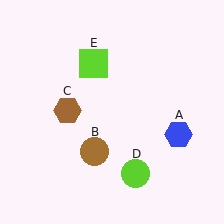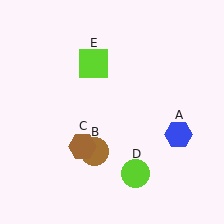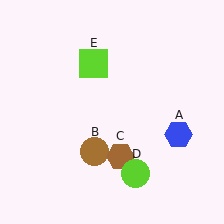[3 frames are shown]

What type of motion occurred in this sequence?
The brown hexagon (object C) rotated counterclockwise around the center of the scene.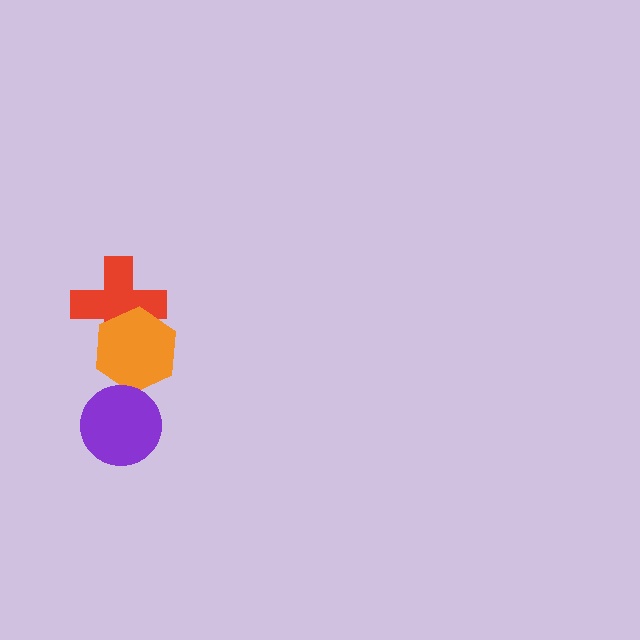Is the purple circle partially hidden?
No, no other shape covers it.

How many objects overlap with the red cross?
1 object overlaps with the red cross.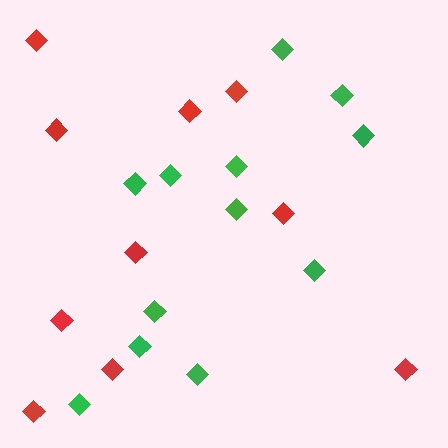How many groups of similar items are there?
There are 2 groups: one group of green diamonds (12) and one group of red diamonds (10).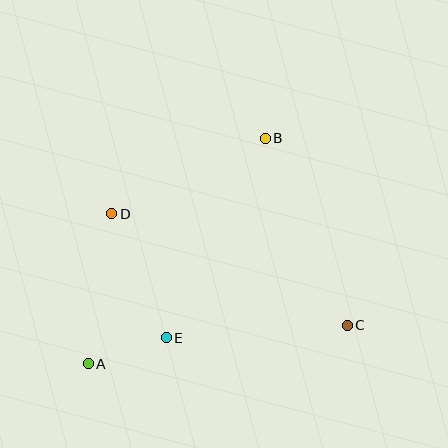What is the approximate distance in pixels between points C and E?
The distance between C and E is approximately 181 pixels.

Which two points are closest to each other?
Points A and E are closest to each other.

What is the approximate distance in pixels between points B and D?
The distance between B and D is approximately 171 pixels.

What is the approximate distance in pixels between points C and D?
The distance between C and D is approximately 261 pixels.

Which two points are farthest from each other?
Points A and B are farthest from each other.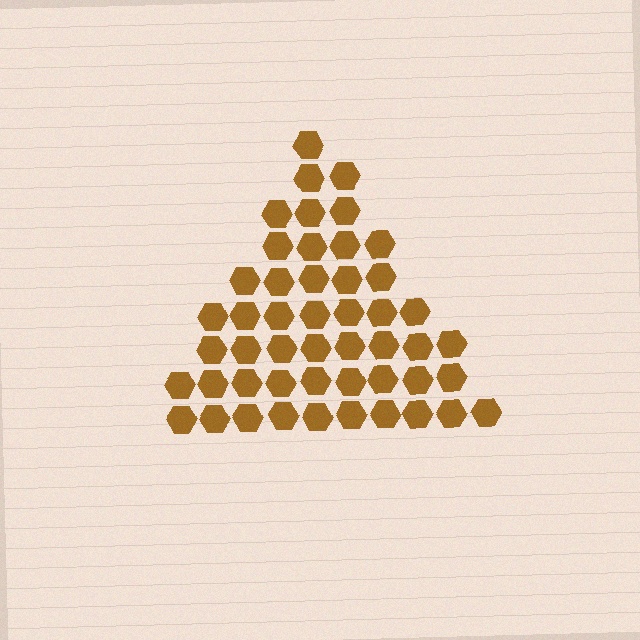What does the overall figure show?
The overall figure shows a triangle.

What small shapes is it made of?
It is made of small hexagons.